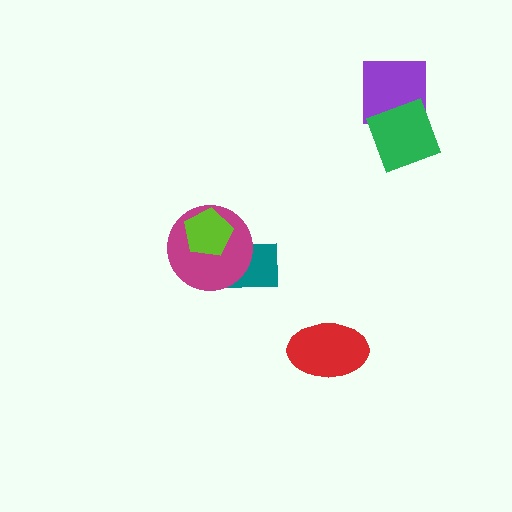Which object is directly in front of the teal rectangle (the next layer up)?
The magenta circle is directly in front of the teal rectangle.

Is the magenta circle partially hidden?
Yes, it is partially covered by another shape.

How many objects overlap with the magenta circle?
2 objects overlap with the magenta circle.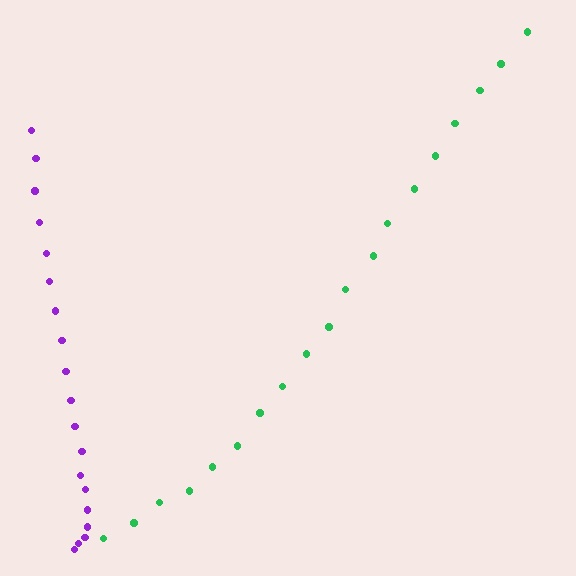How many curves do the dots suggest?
There are 2 distinct paths.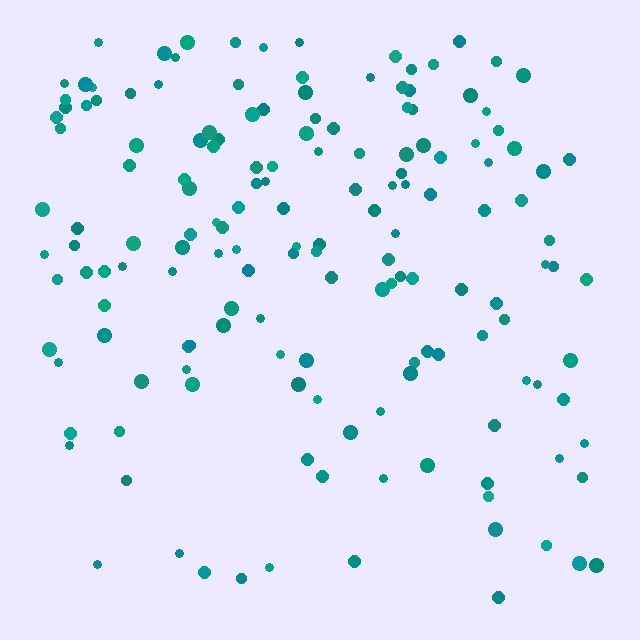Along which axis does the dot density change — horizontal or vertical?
Vertical.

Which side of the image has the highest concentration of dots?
The top.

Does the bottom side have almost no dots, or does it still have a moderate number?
Still a moderate number, just noticeably fewer than the top.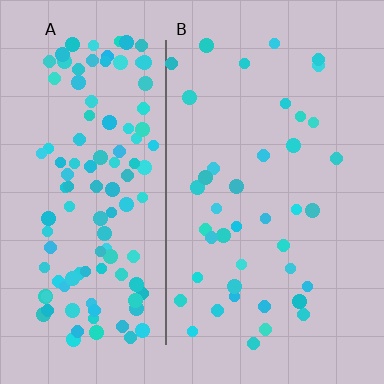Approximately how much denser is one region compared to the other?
Approximately 2.9× — region A over region B.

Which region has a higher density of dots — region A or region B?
A (the left).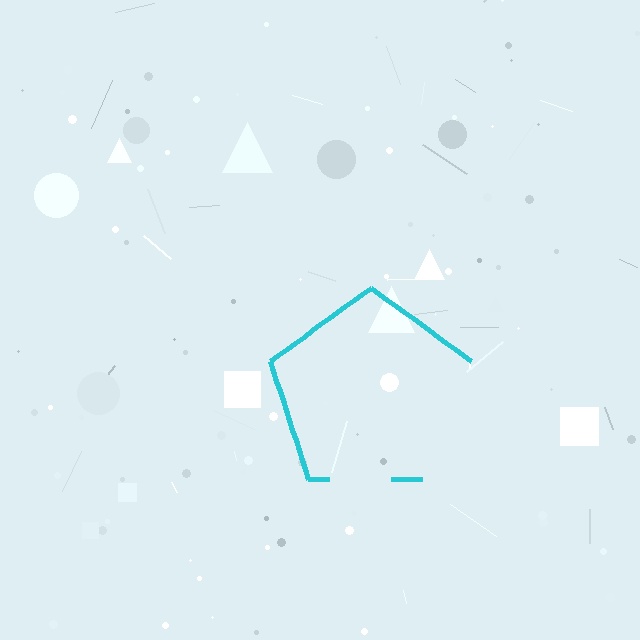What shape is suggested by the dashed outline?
The dashed outline suggests a pentagon.